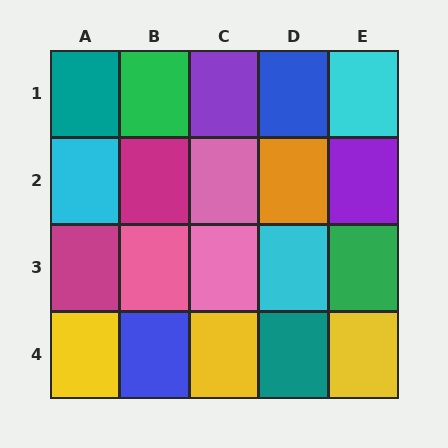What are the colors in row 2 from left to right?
Cyan, magenta, pink, orange, purple.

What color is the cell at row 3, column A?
Magenta.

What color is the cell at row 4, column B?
Blue.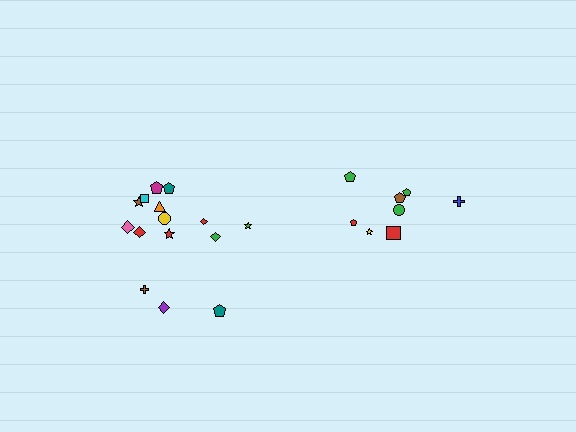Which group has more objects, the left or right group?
The left group.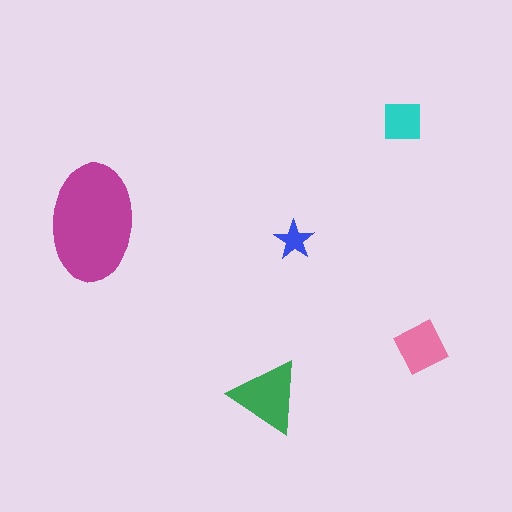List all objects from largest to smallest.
The magenta ellipse, the green triangle, the pink diamond, the cyan square, the blue star.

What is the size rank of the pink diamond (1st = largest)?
3rd.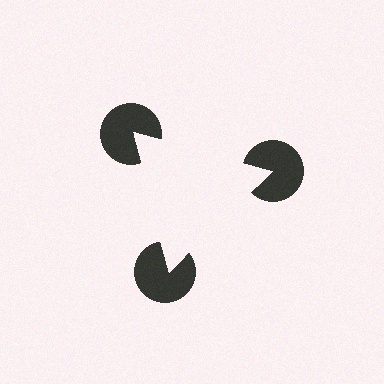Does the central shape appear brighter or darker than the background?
It typically appears slightly brighter than the background, even though no actual brightness change is drawn.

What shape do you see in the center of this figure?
An illusory triangle — its edges are inferred from the aligned wedge cuts in the pac-man discs, not physically drawn.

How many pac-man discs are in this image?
There are 3 — one at each vertex of the illusory triangle.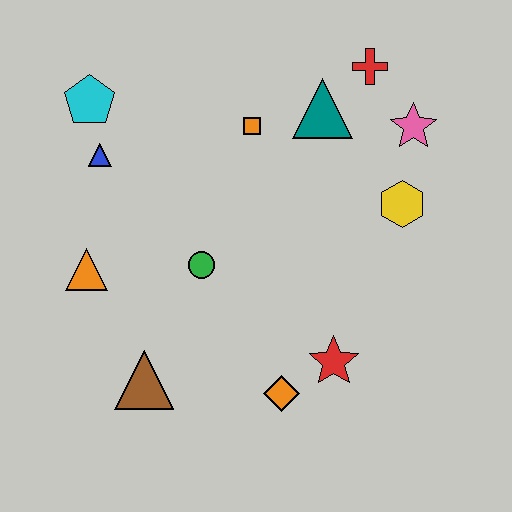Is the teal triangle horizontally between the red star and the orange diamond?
Yes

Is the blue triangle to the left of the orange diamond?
Yes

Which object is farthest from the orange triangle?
The pink star is farthest from the orange triangle.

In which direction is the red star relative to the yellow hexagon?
The red star is below the yellow hexagon.